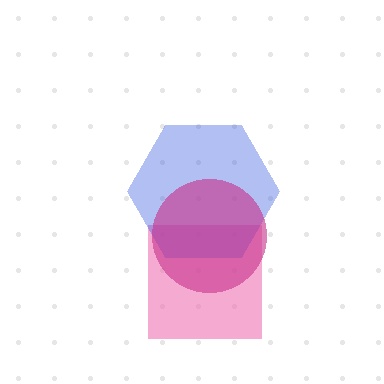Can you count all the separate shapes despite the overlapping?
Yes, there are 3 separate shapes.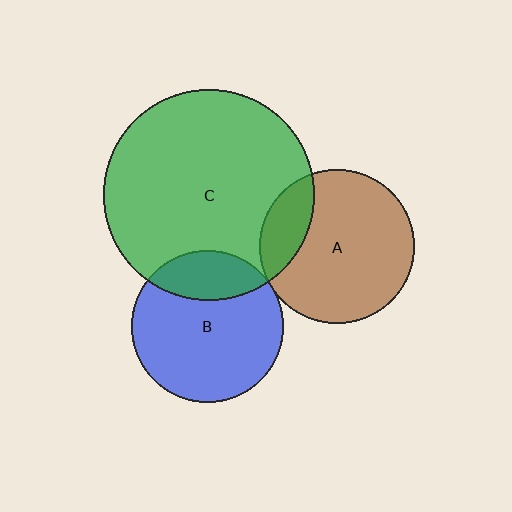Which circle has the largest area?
Circle C (green).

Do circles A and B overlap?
Yes.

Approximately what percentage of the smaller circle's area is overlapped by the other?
Approximately 5%.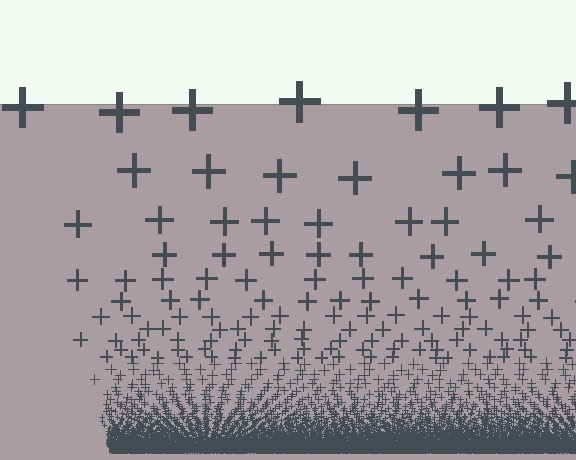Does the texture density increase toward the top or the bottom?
Density increases toward the bottom.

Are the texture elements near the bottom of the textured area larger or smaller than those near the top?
Smaller. The gradient is inverted — elements near the bottom are smaller and denser.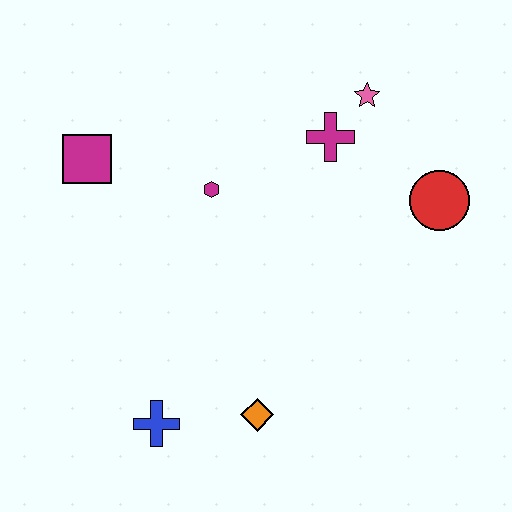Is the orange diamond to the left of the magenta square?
No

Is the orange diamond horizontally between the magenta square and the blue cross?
No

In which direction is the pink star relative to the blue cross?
The pink star is above the blue cross.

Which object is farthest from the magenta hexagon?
The blue cross is farthest from the magenta hexagon.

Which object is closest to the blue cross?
The orange diamond is closest to the blue cross.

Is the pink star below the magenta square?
No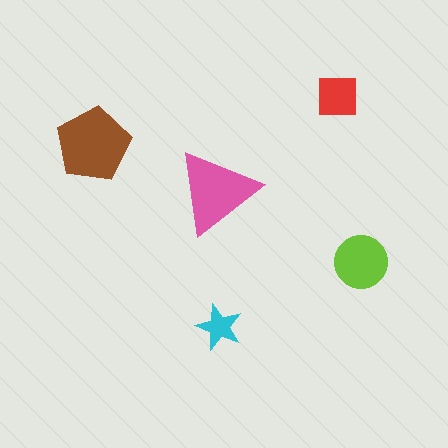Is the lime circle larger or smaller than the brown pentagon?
Smaller.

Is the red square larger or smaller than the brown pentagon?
Smaller.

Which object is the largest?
The brown pentagon.